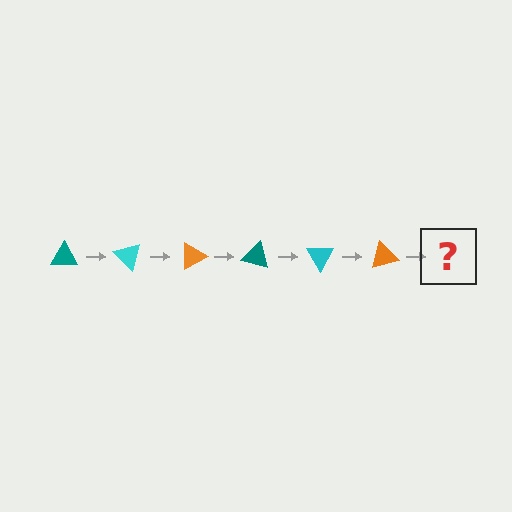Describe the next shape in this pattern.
It should be a teal triangle, rotated 270 degrees from the start.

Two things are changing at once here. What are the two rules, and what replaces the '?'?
The two rules are that it rotates 45 degrees each step and the color cycles through teal, cyan, and orange. The '?' should be a teal triangle, rotated 270 degrees from the start.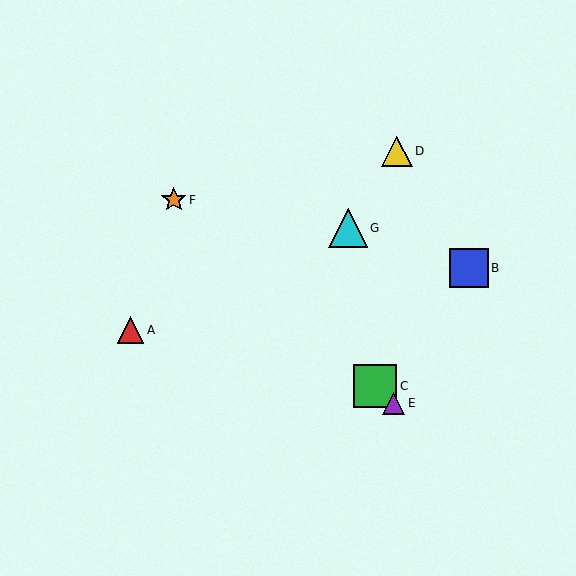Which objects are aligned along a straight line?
Objects C, E, F are aligned along a straight line.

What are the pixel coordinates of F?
Object F is at (174, 200).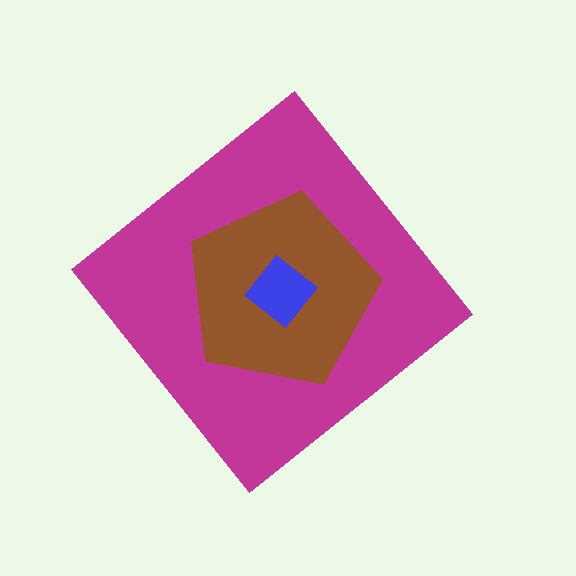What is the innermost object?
The blue diamond.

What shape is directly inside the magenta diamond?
The brown pentagon.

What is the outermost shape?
The magenta diamond.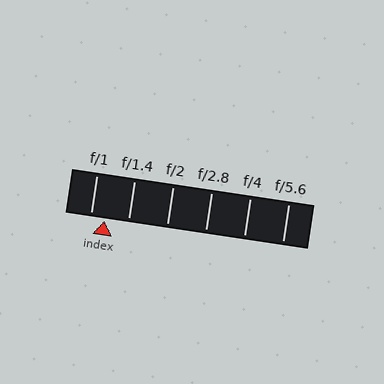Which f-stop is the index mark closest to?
The index mark is closest to f/1.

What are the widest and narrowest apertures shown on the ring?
The widest aperture shown is f/1 and the narrowest is f/5.6.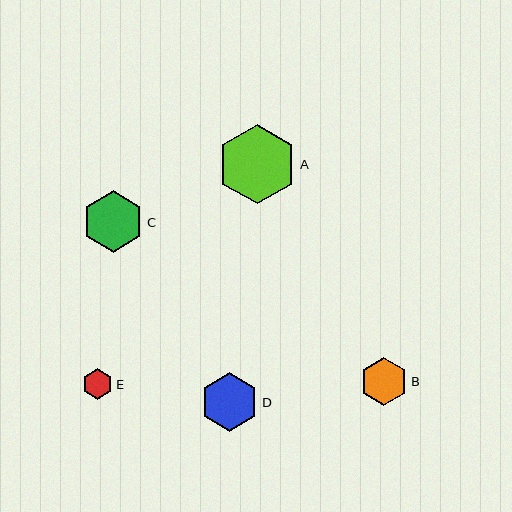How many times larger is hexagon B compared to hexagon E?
Hexagon B is approximately 1.6 times the size of hexagon E.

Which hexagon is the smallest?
Hexagon E is the smallest with a size of approximately 31 pixels.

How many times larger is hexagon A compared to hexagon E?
Hexagon A is approximately 2.6 times the size of hexagon E.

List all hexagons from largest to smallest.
From largest to smallest: A, C, D, B, E.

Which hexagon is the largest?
Hexagon A is the largest with a size of approximately 79 pixels.